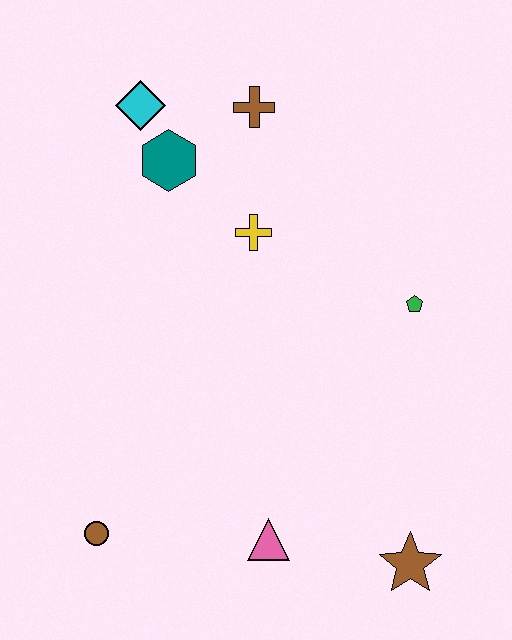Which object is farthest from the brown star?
The cyan diamond is farthest from the brown star.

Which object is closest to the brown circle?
The pink triangle is closest to the brown circle.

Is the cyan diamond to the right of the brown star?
No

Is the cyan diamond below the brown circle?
No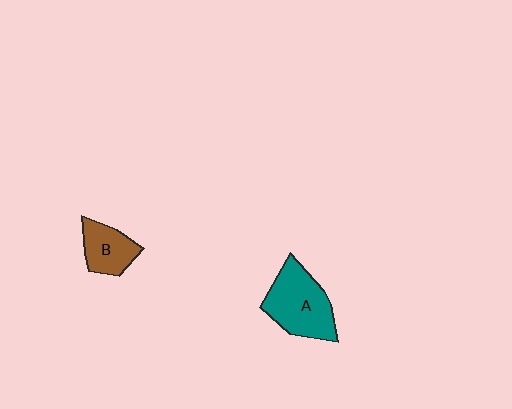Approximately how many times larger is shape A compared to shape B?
Approximately 1.7 times.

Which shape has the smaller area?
Shape B (brown).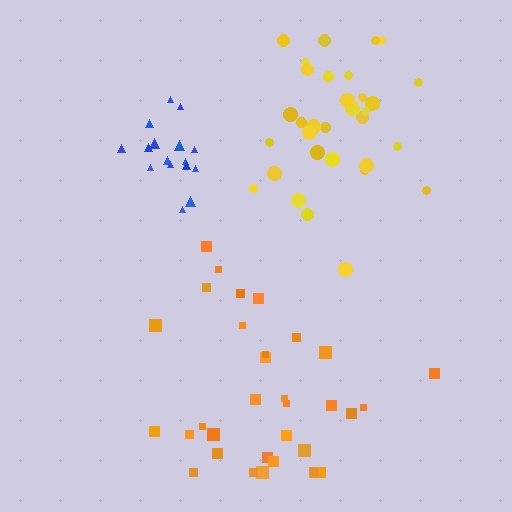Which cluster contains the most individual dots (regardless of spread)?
Yellow (33).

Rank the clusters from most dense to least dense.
blue, yellow, orange.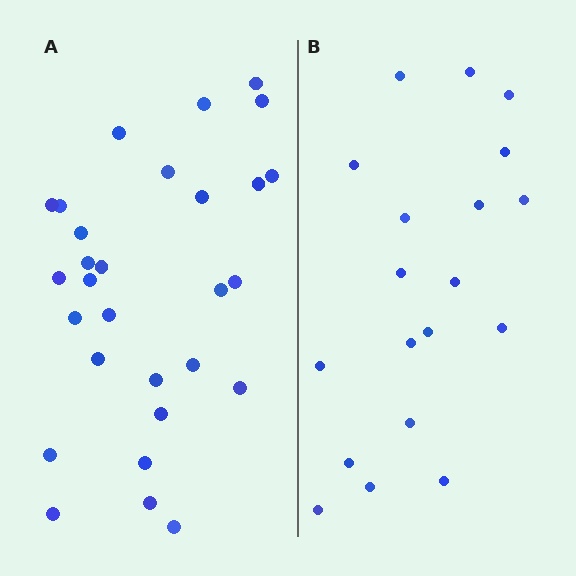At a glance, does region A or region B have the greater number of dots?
Region A (the left region) has more dots.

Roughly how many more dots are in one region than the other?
Region A has roughly 10 or so more dots than region B.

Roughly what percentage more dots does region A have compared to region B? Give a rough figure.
About 55% more.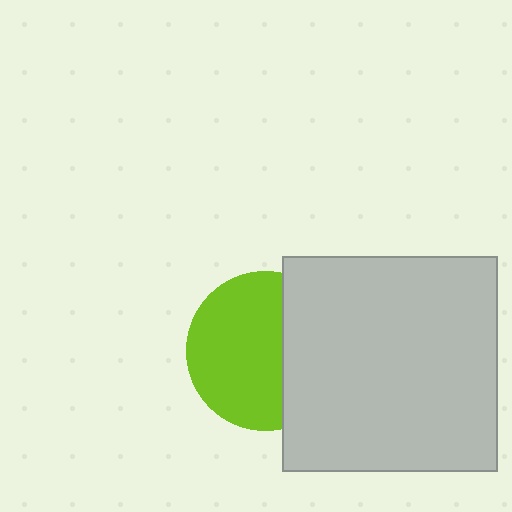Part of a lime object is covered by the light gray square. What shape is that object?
It is a circle.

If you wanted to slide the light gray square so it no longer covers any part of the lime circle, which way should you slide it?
Slide it right — that is the most direct way to separate the two shapes.